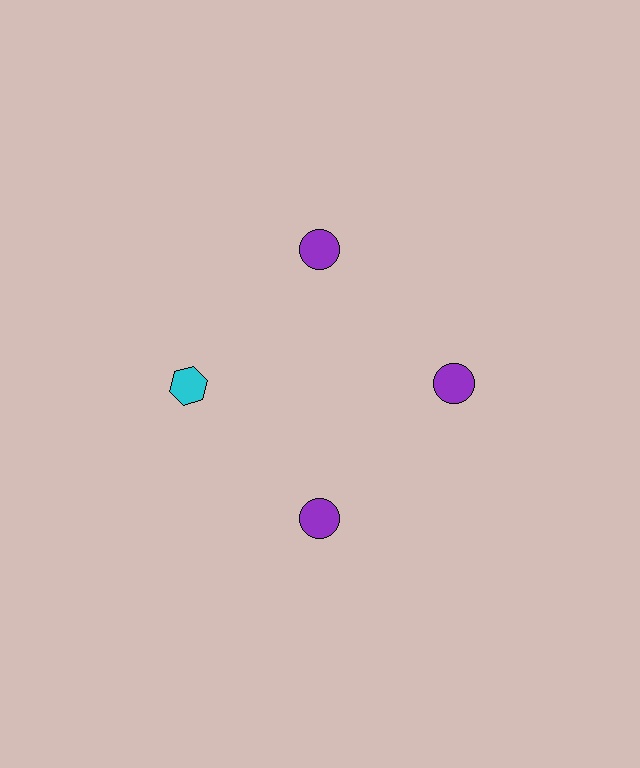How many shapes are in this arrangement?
There are 4 shapes arranged in a ring pattern.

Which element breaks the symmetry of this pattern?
The cyan hexagon at roughly the 9 o'clock position breaks the symmetry. All other shapes are purple circles.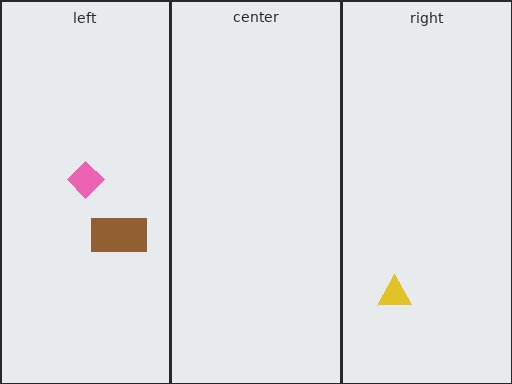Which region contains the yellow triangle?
The right region.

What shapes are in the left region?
The brown rectangle, the pink diamond.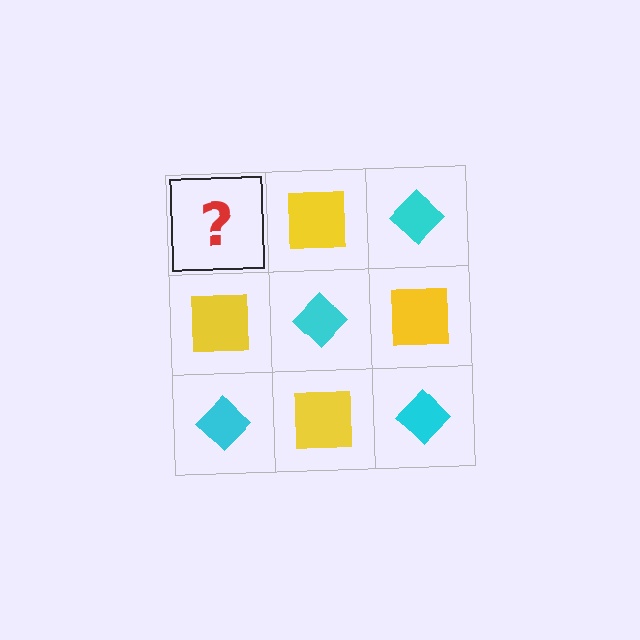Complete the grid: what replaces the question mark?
The question mark should be replaced with a cyan diamond.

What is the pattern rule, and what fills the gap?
The rule is that it alternates cyan diamond and yellow square in a checkerboard pattern. The gap should be filled with a cyan diamond.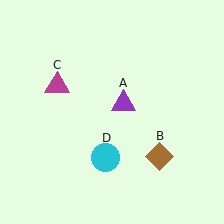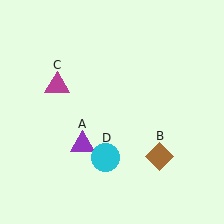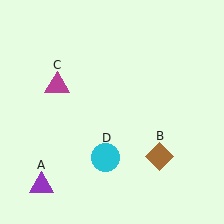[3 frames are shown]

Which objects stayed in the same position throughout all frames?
Brown diamond (object B) and magenta triangle (object C) and cyan circle (object D) remained stationary.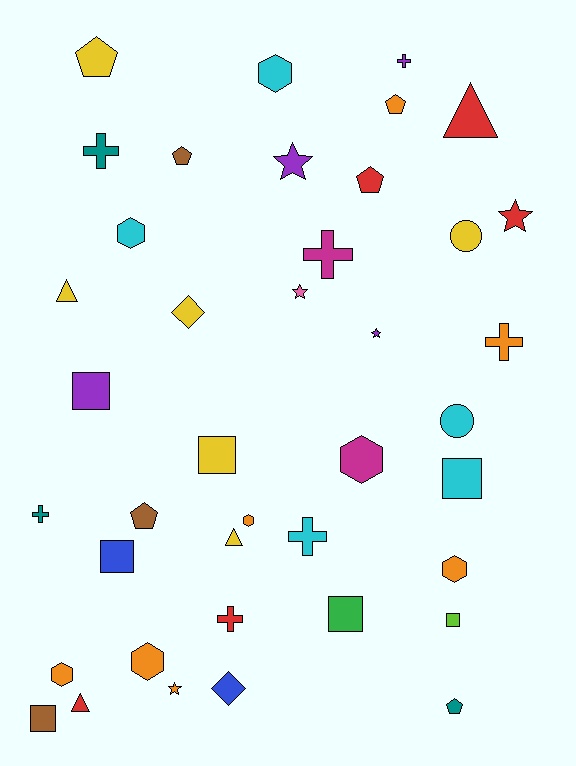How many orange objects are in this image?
There are 7 orange objects.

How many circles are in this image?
There are 2 circles.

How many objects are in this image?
There are 40 objects.